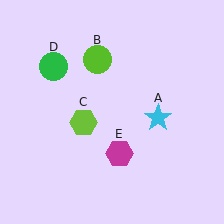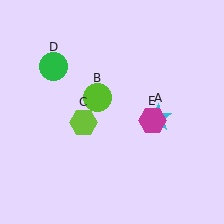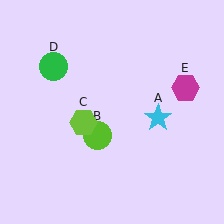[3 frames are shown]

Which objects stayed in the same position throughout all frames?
Cyan star (object A) and lime hexagon (object C) and green circle (object D) remained stationary.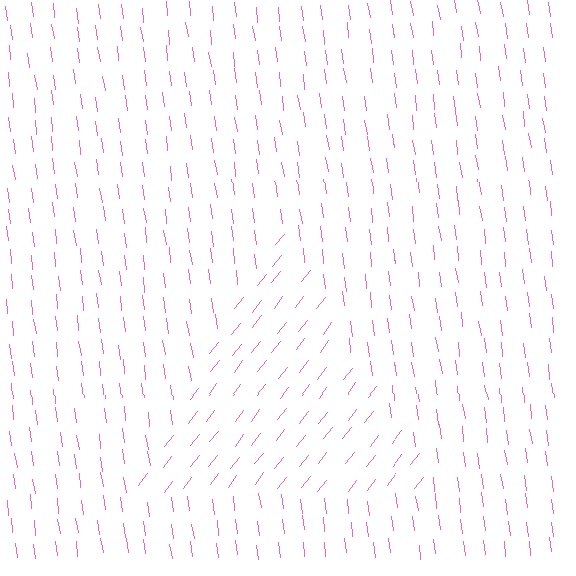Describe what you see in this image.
The image is filled with small pink line segments. A triangle region in the image has lines oriented differently from the surrounding lines, creating a visible texture boundary.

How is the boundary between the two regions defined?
The boundary is defined purely by a change in line orientation (approximately 45 degrees difference). All lines are the same color and thickness.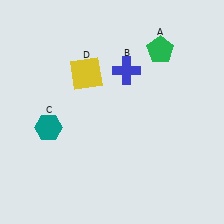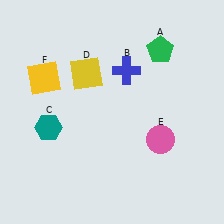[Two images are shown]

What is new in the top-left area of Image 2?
A yellow square (F) was added in the top-left area of Image 2.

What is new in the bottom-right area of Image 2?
A pink circle (E) was added in the bottom-right area of Image 2.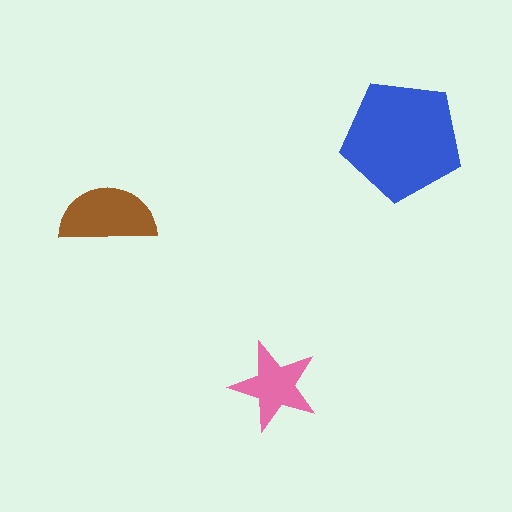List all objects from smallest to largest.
The pink star, the brown semicircle, the blue pentagon.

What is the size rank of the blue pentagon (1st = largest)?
1st.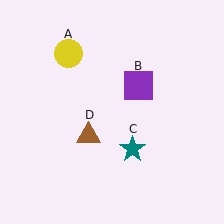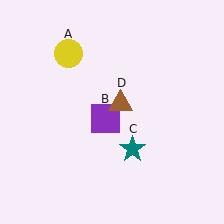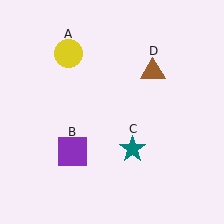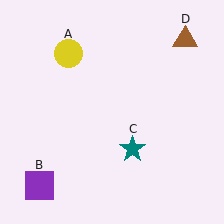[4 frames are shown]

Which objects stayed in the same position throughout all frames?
Yellow circle (object A) and teal star (object C) remained stationary.